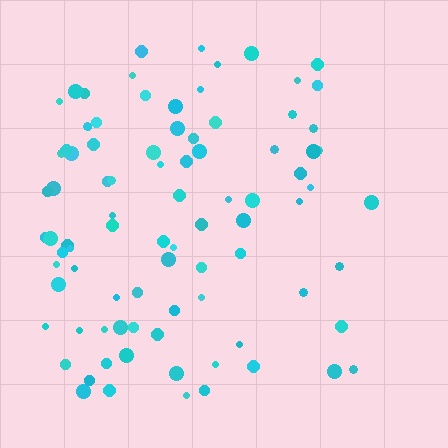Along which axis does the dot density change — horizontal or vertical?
Horizontal.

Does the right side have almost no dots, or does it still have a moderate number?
Still a moderate number, just noticeably fewer than the left.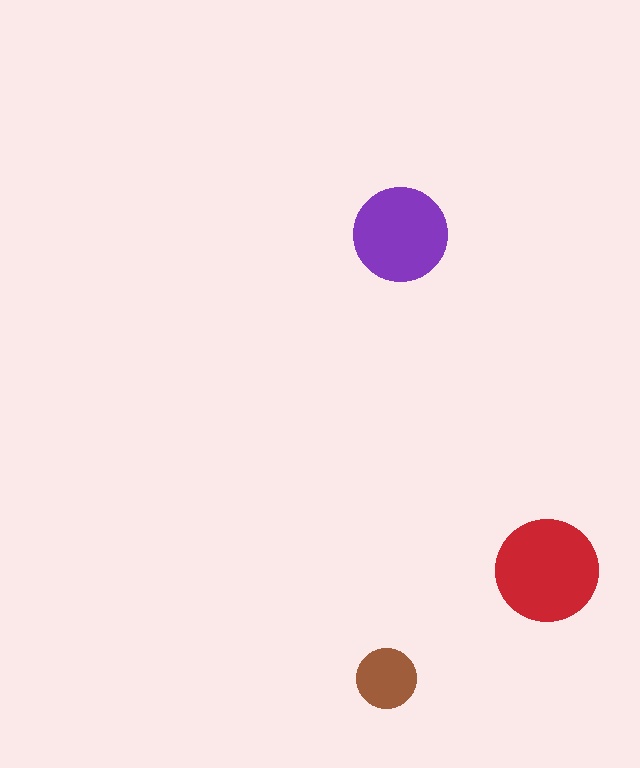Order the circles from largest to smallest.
the red one, the purple one, the brown one.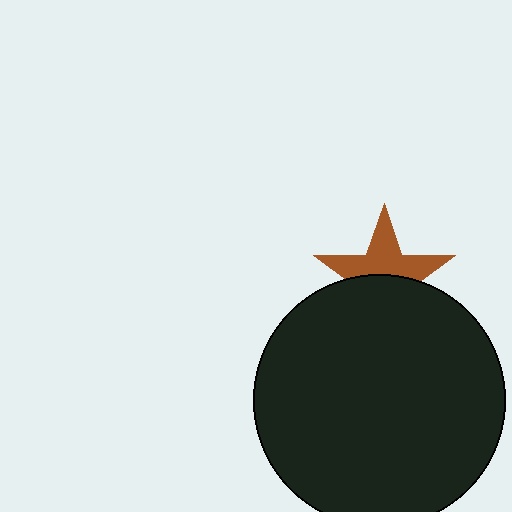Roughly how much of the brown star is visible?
About half of it is visible (roughly 51%).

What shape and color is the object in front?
The object in front is a black circle.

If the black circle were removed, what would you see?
You would see the complete brown star.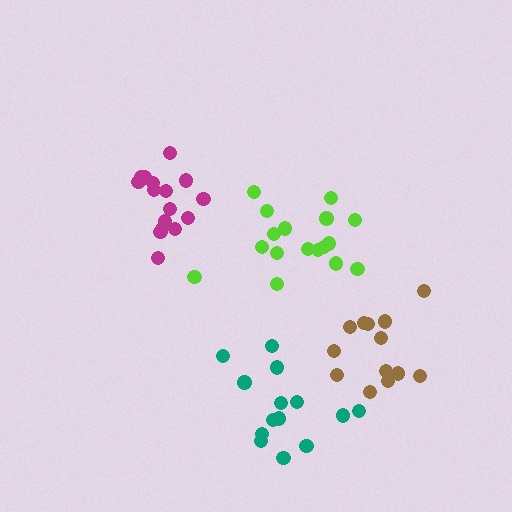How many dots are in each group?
Group 1: 17 dots, Group 2: 13 dots, Group 3: 17 dots, Group 4: 14 dots (61 total).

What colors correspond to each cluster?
The clusters are colored: lime, brown, magenta, teal.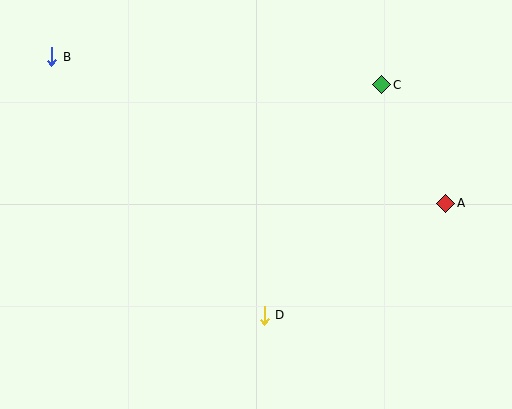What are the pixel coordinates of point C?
Point C is at (382, 85).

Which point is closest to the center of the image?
Point D at (264, 315) is closest to the center.